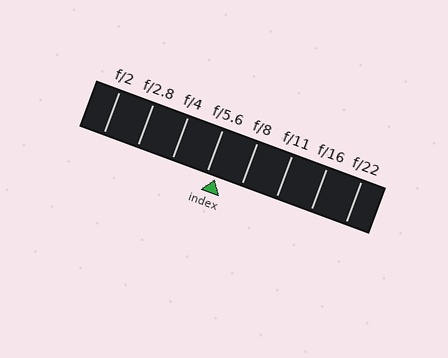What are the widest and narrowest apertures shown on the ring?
The widest aperture shown is f/2 and the narrowest is f/22.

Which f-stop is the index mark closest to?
The index mark is closest to f/5.6.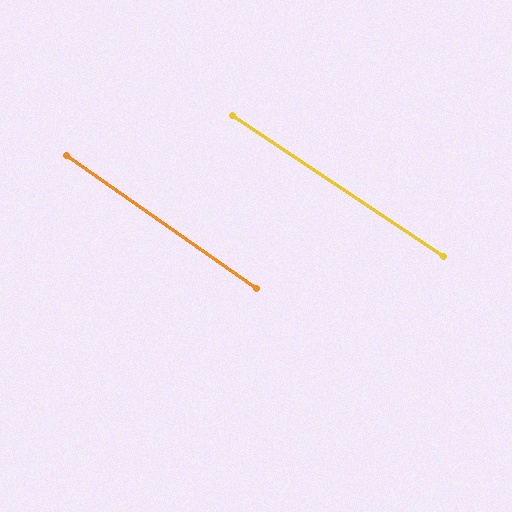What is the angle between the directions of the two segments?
Approximately 1 degree.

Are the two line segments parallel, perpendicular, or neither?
Parallel — their directions differ by only 1.3°.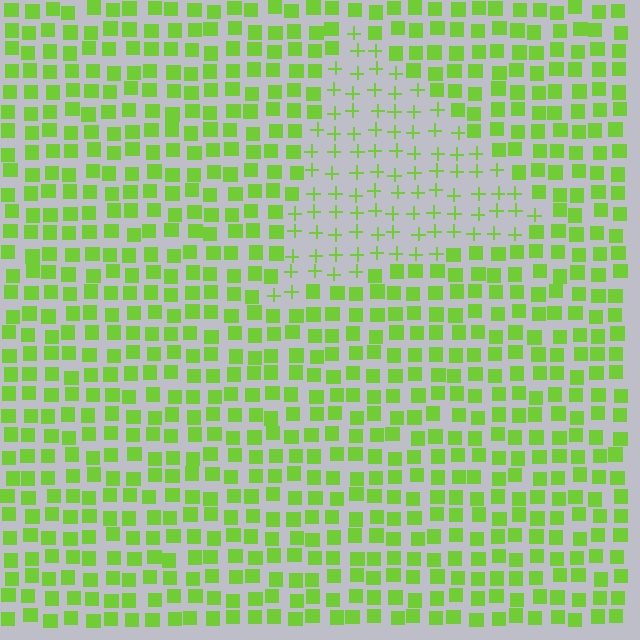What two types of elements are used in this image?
The image uses plus signs inside the triangle region and squares outside it.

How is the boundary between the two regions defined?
The boundary is defined by a change in element shape: plus signs inside vs. squares outside. All elements share the same color and spacing.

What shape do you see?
I see a triangle.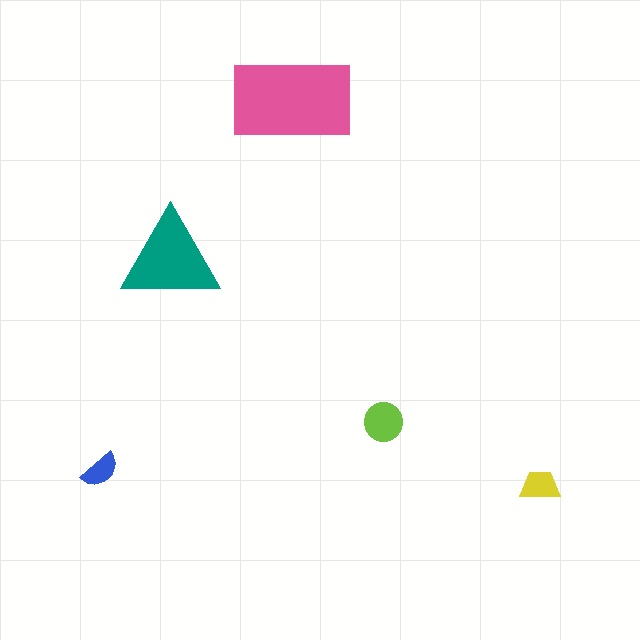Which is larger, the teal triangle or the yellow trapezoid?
The teal triangle.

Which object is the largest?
The pink rectangle.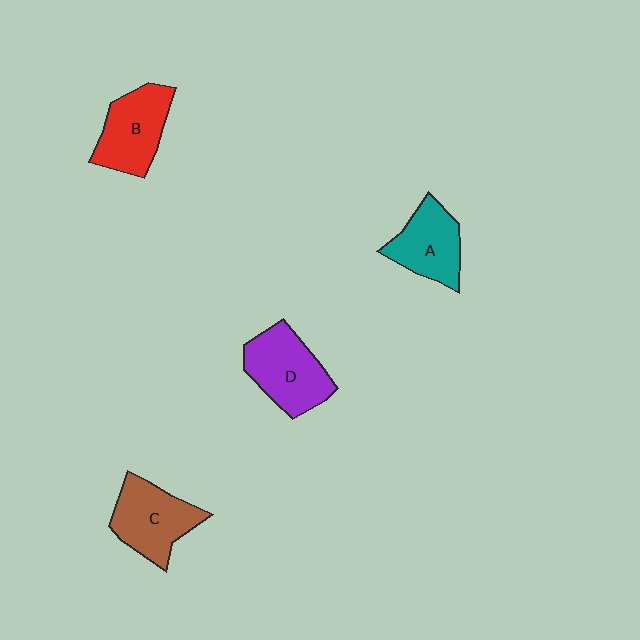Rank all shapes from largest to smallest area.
From largest to smallest: D (purple), C (brown), B (red), A (teal).